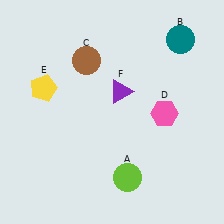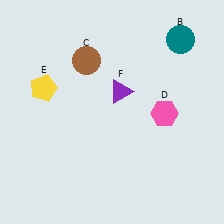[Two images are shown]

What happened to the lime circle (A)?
The lime circle (A) was removed in Image 2. It was in the bottom-right area of Image 1.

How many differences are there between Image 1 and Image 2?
There is 1 difference between the two images.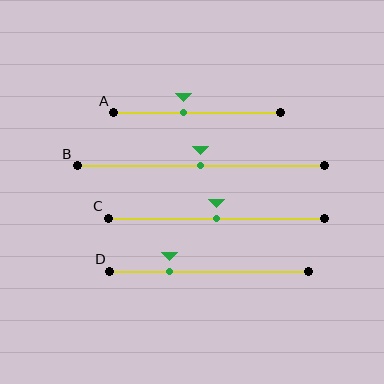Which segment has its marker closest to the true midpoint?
Segment B has its marker closest to the true midpoint.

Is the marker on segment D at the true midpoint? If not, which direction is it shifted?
No, the marker on segment D is shifted to the left by about 20% of the segment length.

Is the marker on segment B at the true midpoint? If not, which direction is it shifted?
Yes, the marker on segment B is at the true midpoint.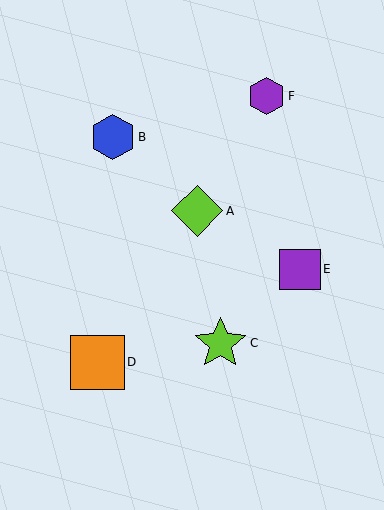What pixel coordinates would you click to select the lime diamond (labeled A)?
Click at (197, 211) to select the lime diamond A.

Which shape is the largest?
The orange square (labeled D) is the largest.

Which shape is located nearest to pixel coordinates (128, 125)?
The blue hexagon (labeled B) at (113, 137) is nearest to that location.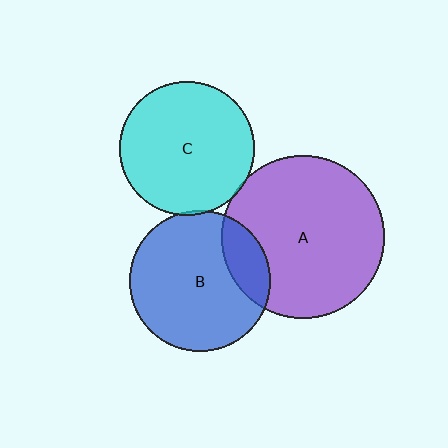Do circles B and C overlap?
Yes.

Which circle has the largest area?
Circle A (purple).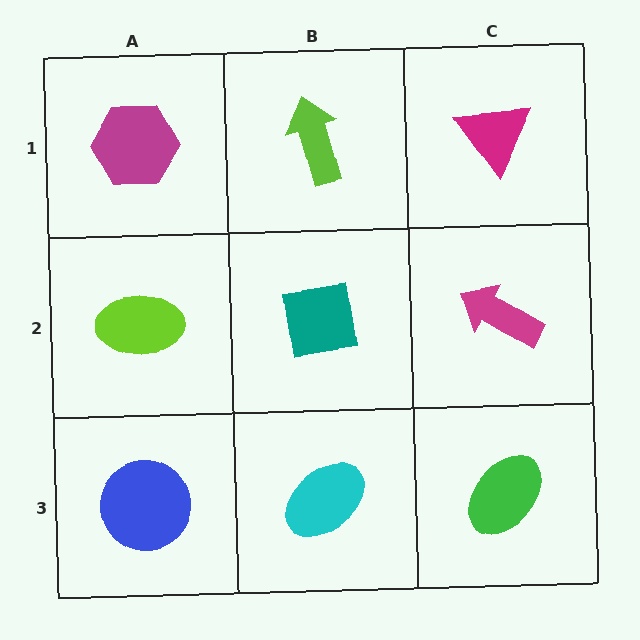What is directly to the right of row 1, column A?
A lime arrow.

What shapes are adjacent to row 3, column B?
A teal square (row 2, column B), a blue circle (row 3, column A), a green ellipse (row 3, column C).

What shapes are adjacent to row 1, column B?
A teal square (row 2, column B), a magenta hexagon (row 1, column A), a magenta triangle (row 1, column C).